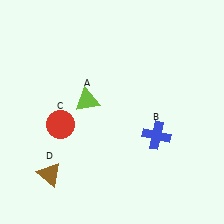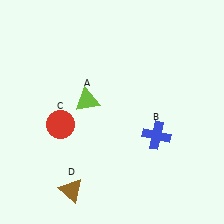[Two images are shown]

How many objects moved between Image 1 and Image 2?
1 object moved between the two images.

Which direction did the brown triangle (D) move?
The brown triangle (D) moved right.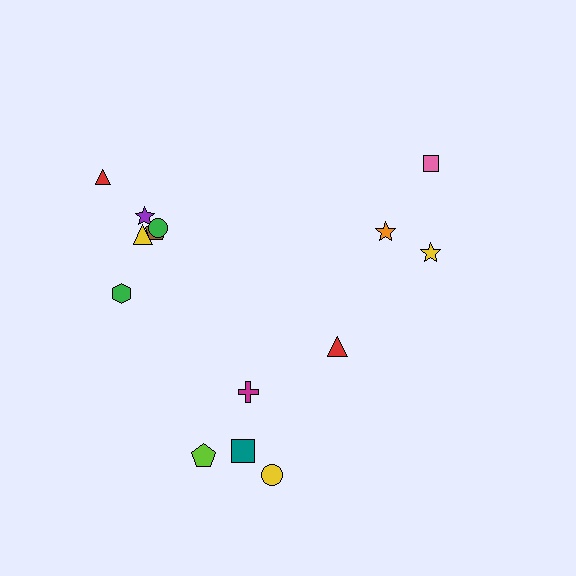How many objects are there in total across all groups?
There are 14 objects.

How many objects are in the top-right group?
There are 3 objects.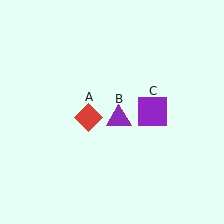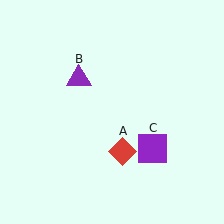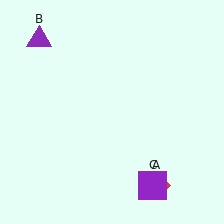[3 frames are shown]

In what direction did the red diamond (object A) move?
The red diamond (object A) moved down and to the right.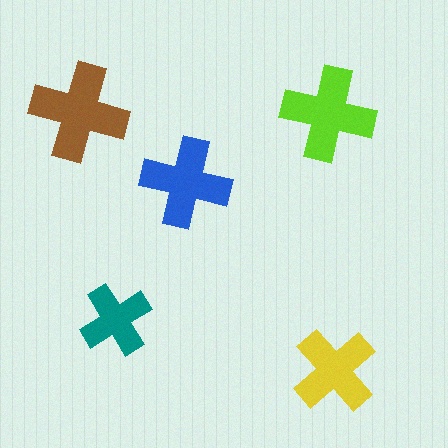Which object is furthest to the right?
The yellow cross is rightmost.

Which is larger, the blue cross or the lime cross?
The lime one.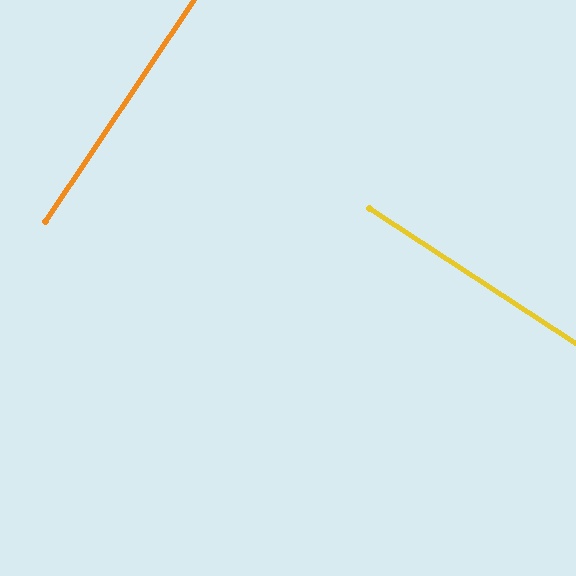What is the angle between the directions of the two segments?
Approximately 90 degrees.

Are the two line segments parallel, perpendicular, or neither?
Perpendicular — they meet at approximately 90°.